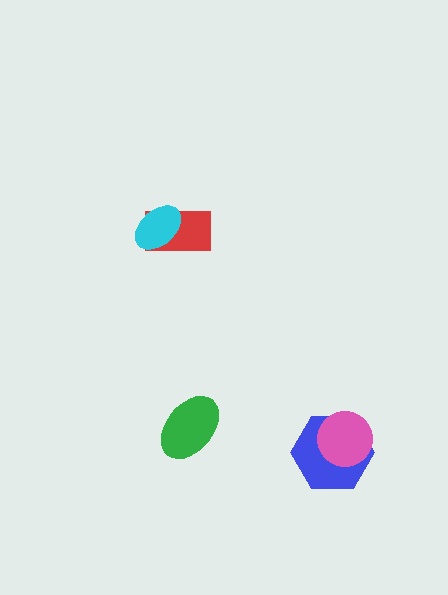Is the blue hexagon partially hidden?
Yes, it is partially covered by another shape.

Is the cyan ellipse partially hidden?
No, no other shape covers it.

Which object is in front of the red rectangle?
The cyan ellipse is in front of the red rectangle.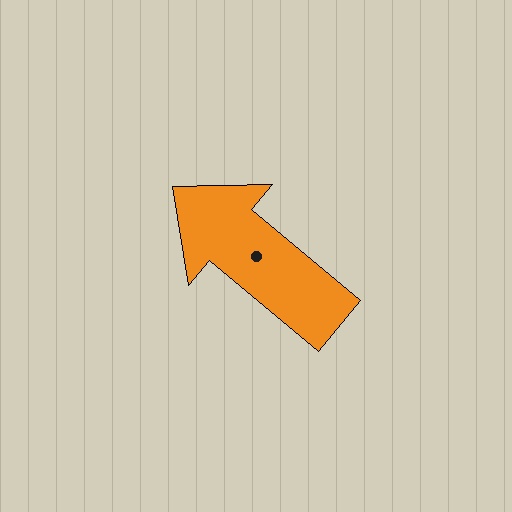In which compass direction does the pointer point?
Northwest.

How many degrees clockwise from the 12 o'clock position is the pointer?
Approximately 310 degrees.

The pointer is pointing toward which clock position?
Roughly 10 o'clock.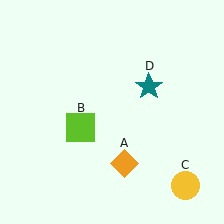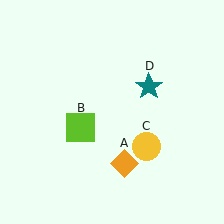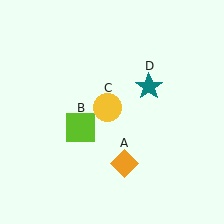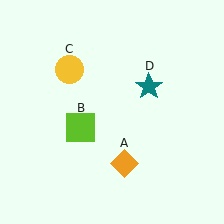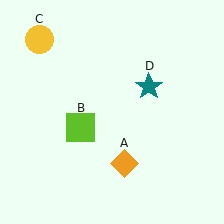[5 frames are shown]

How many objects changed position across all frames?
1 object changed position: yellow circle (object C).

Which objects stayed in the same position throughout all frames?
Orange diamond (object A) and lime square (object B) and teal star (object D) remained stationary.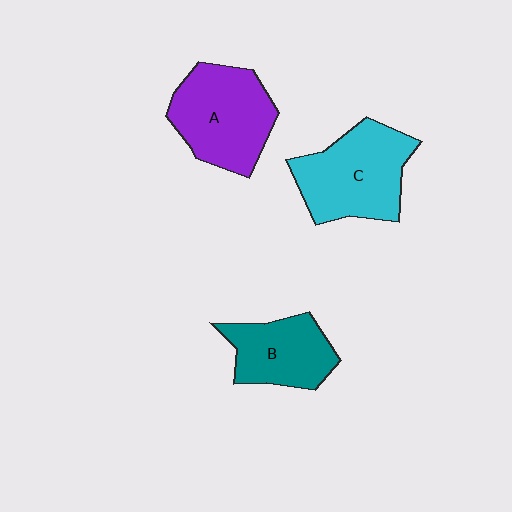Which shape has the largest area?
Shape C (cyan).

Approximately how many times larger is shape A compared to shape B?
Approximately 1.3 times.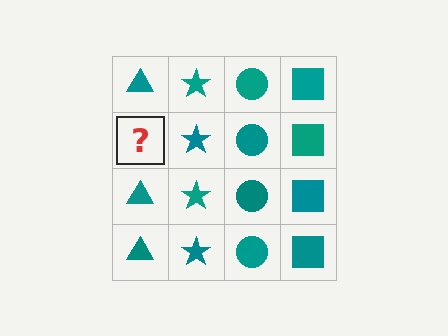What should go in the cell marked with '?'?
The missing cell should contain a teal triangle.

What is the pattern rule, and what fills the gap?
The rule is that each column has a consistent shape. The gap should be filled with a teal triangle.